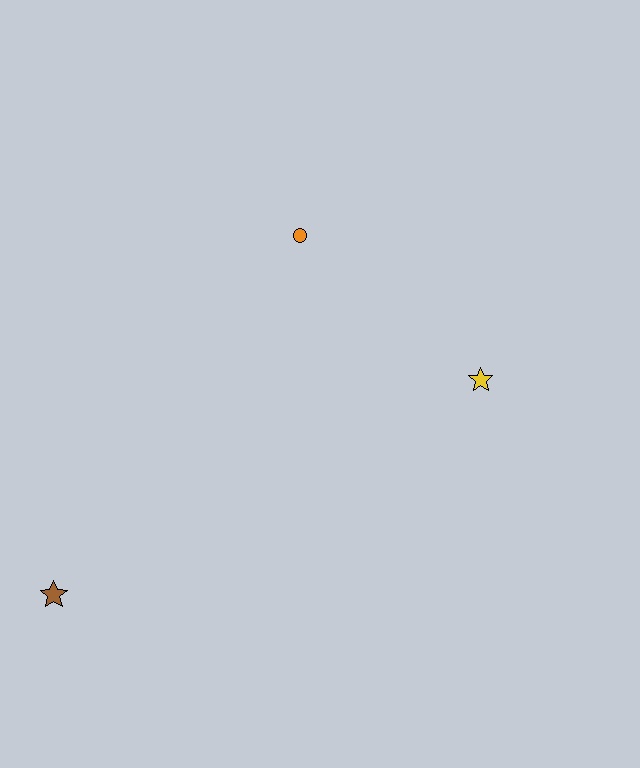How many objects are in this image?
There are 3 objects.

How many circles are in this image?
There is 1 circle.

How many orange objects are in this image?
There is 1 orange object.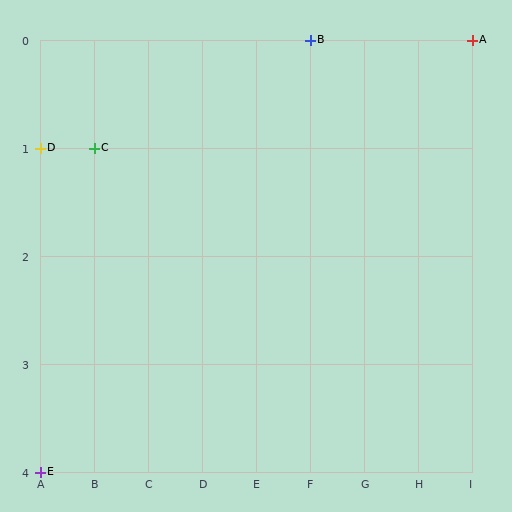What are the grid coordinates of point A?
Point A is at grid coordinates (I, 0).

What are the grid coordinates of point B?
Point B is at grid coordinates (F, 0).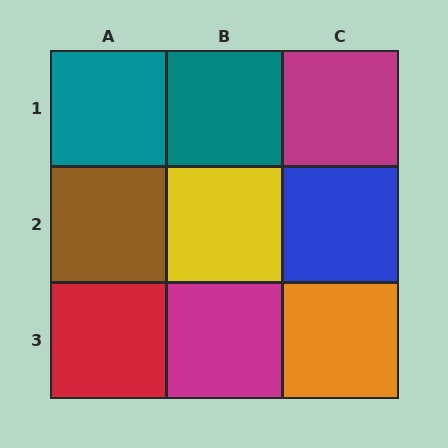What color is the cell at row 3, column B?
Magenta.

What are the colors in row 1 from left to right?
Teal, teal, magenta.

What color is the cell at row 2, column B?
Yellow.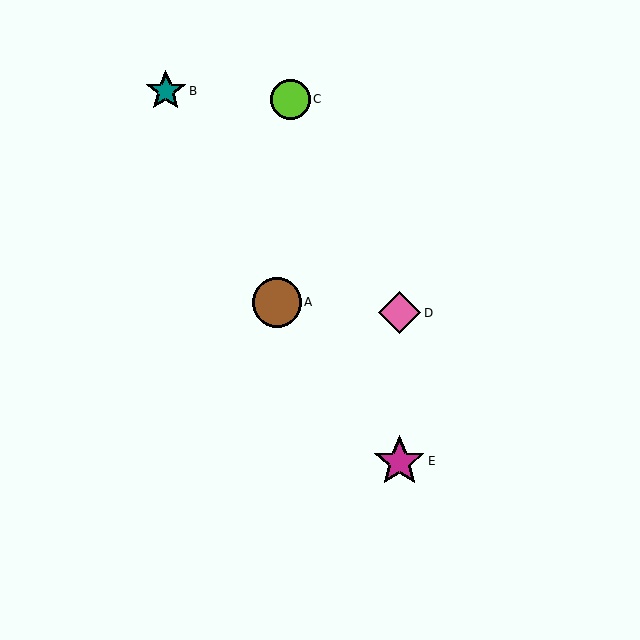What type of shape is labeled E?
Shape E is a magenta star.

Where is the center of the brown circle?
The center of the brown circle is at (277, 302).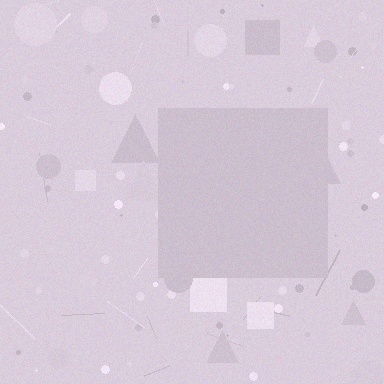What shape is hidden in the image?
A square is hidden in the image.